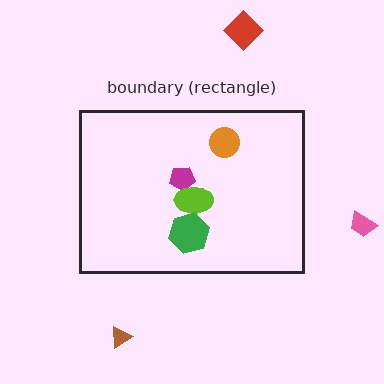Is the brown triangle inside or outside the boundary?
Outside.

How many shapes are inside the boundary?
4 inside, 3 outside.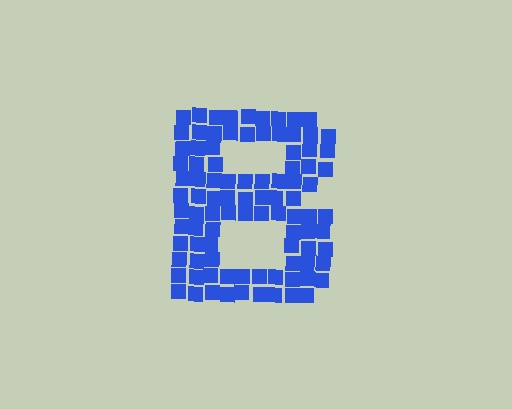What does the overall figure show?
The overall figure shows the letter B.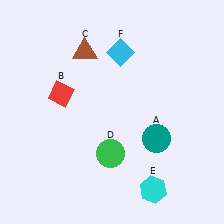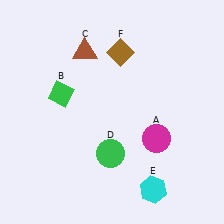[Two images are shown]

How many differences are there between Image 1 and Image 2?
There are 3 differences between the two images.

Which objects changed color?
A changed from teal to magenta. B changed from red to green. F changed from cyan to brown.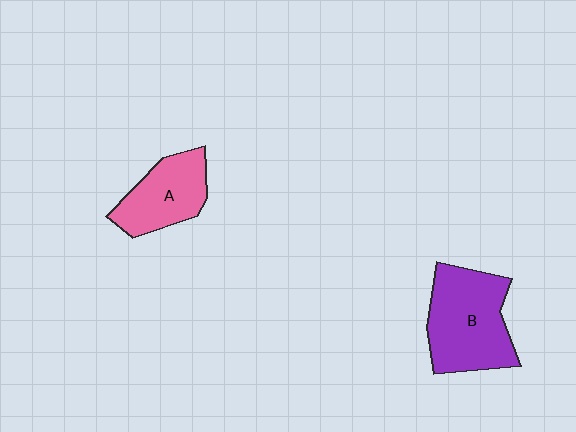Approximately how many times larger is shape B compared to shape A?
Approximately 1.5 times.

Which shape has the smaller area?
Shape A (pink).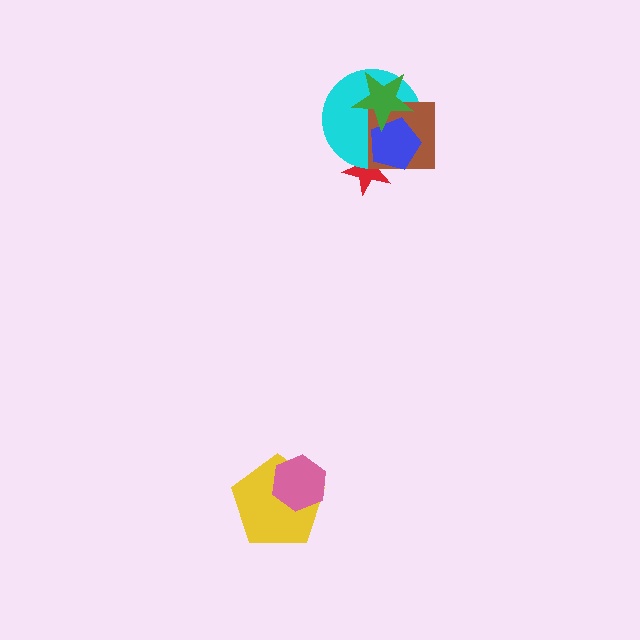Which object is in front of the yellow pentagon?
The pink hexagon is in front of the yellow pentagon.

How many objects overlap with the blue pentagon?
4 objects overlap with the blue pentagon.